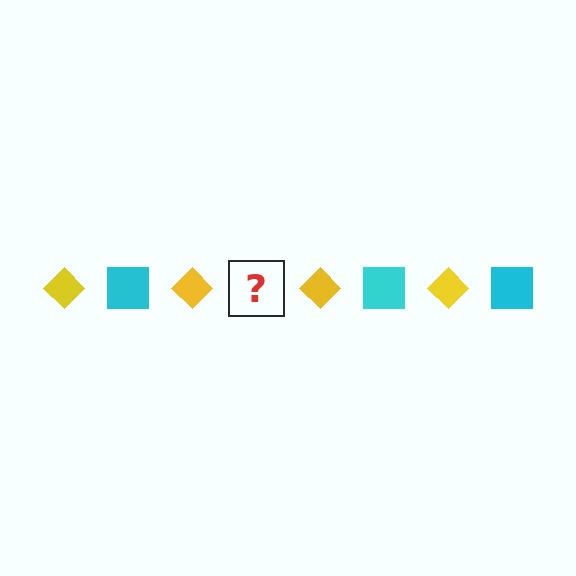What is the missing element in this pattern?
The missing element is a cyan square.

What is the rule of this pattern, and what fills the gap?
The rule is that the pattern alternates between yellow diamond and cyan square. The gap should be filled with a cyan square.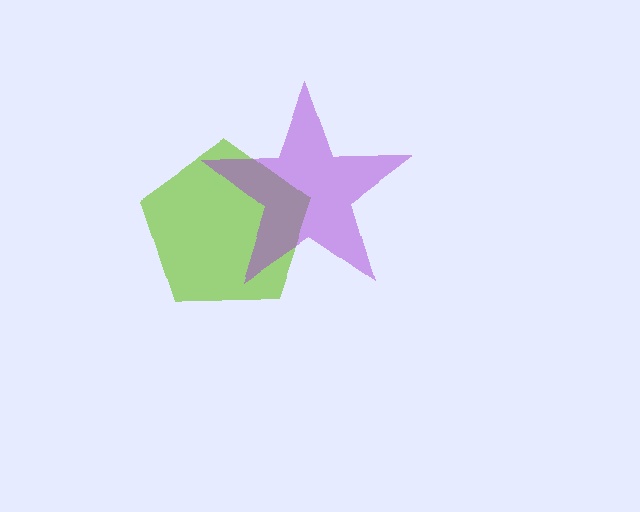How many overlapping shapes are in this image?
There are 2 overlapping shapes in the image.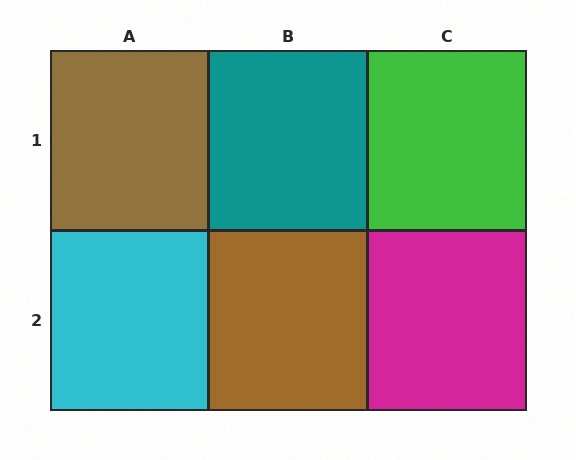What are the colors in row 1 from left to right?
Brown, teal, green.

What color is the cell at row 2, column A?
Cyan.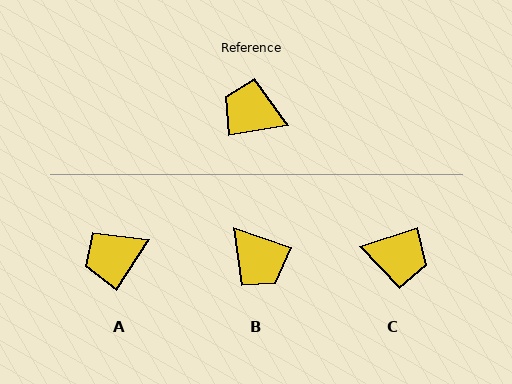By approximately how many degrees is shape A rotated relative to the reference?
Approximately 47 degrees counter-clockwise.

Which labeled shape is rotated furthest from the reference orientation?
C, about 171 degrees away.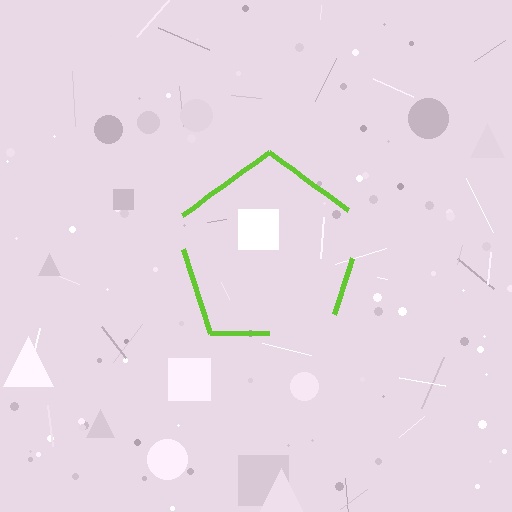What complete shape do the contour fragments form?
The contour fragments form a pentagon.